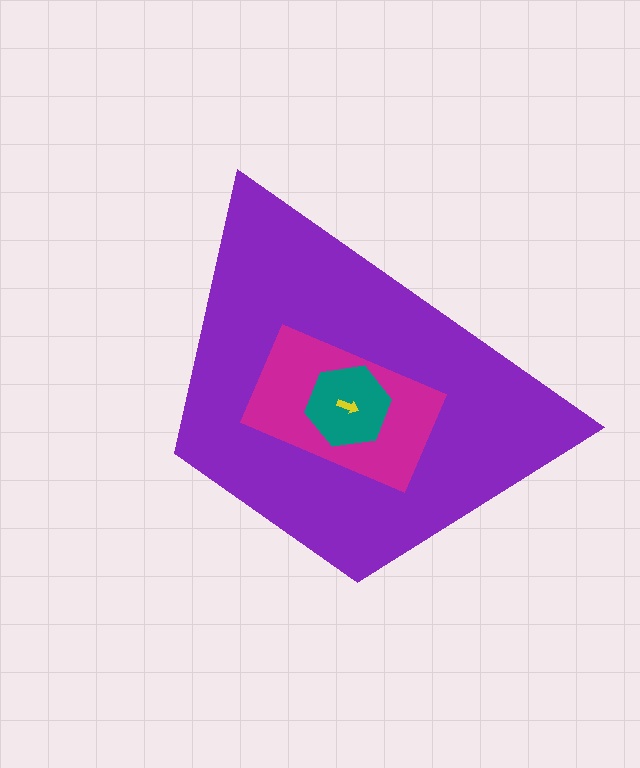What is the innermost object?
The yellow arrow.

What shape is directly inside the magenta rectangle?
The teal hexagon.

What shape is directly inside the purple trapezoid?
The magenta rectangle.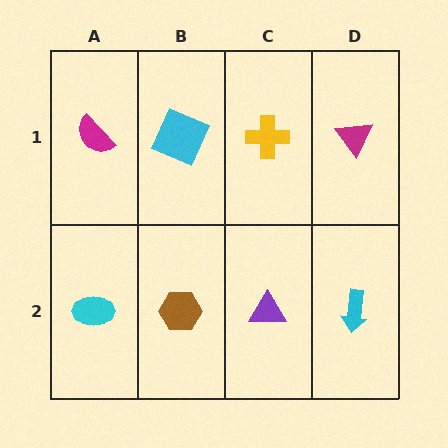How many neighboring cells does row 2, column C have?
3.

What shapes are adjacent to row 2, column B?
A cyan square (row 1, column B), a cyan ellipse (row 2, column A), a purple triangle (row 2, column C).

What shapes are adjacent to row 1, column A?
A cyan ellipse (row 2, column A), a cyan square (row 1, column B).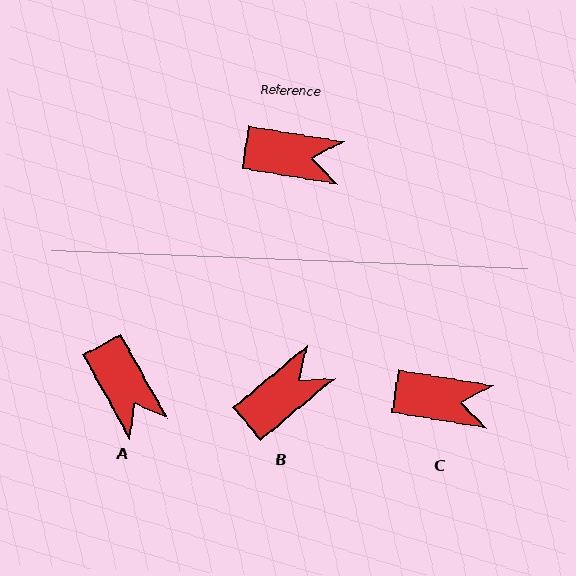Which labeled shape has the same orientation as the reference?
C.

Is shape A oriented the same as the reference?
No, it is off by about 52 degrees.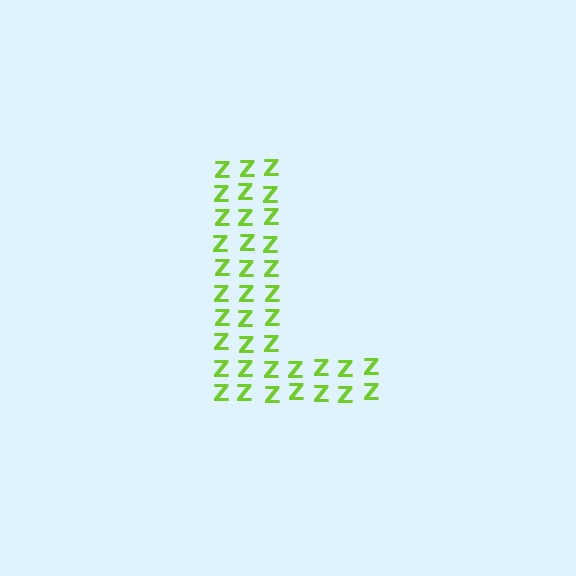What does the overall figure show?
The overall figure shows the letter L.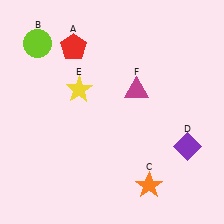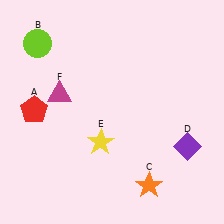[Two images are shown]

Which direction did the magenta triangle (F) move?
The magenta triangle (F) moved left.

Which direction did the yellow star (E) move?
The yellow star (E) moved down.